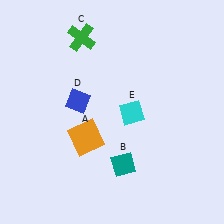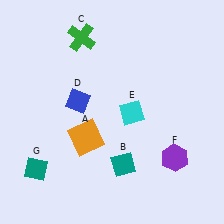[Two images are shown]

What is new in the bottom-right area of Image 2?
A purple hexagon (F) was added in the bottom-right area of Image 2.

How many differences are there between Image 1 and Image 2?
There are 2 differences between the two images.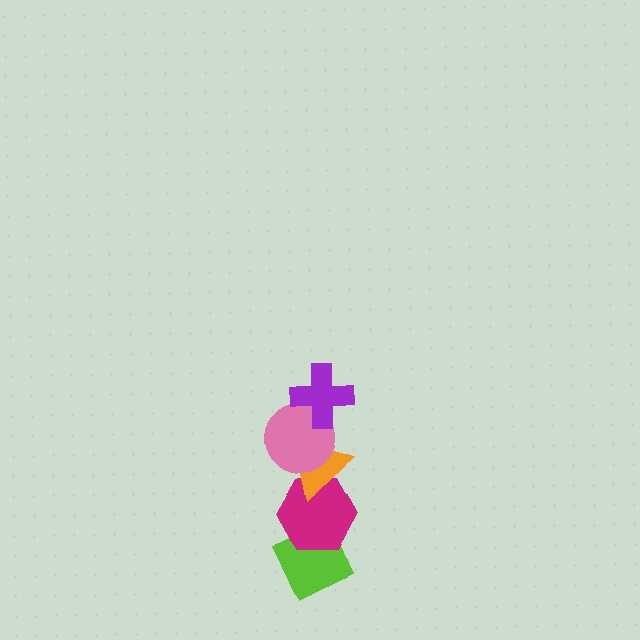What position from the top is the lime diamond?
The lime diamond is 5th from the top.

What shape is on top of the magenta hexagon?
The orange triangle is on top of the magenta hexagon.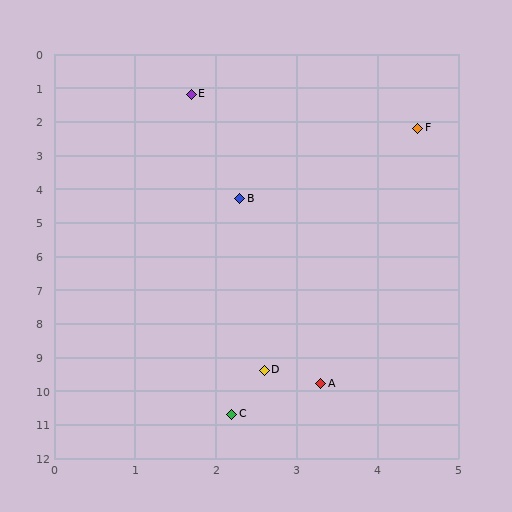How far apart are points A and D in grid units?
Points A and D are about 0.8 grid units apart.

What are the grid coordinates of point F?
Point F is at approximately (4.5, 2.2).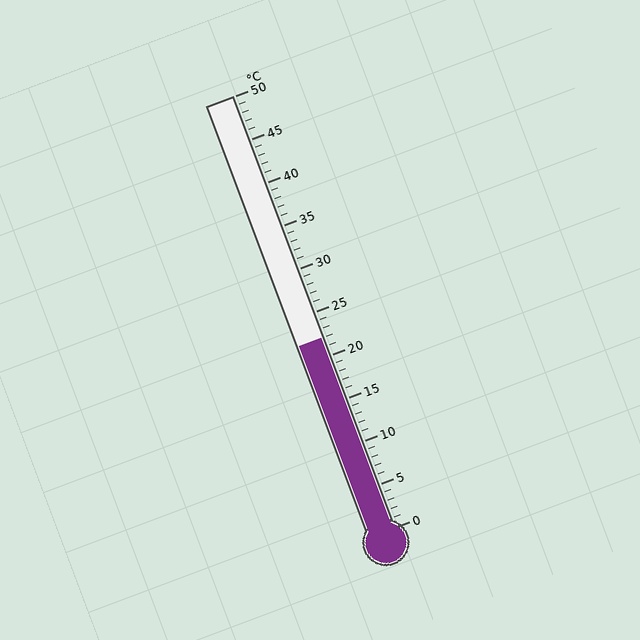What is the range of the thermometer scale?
The thermometer scale ranges from 0°C to 50°C.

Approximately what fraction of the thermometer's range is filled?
The thermometer is filled to approximately 45% of its range.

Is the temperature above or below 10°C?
The temperature is above 10°C.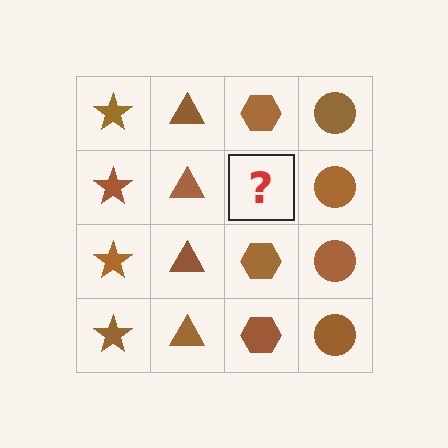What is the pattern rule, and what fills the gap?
The rule is that each column has a consistent shape. The gap should be filled with a brown hexagon.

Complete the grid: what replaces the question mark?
The question mark should be replaced with a brown hexagon.